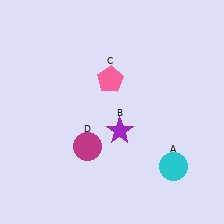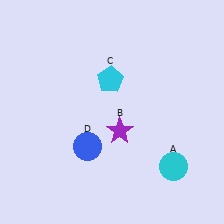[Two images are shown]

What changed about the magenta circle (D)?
In Image 1, D is magenta. In Image 2, it changed to blue.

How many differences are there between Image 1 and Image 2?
There are 2 differences between the two images.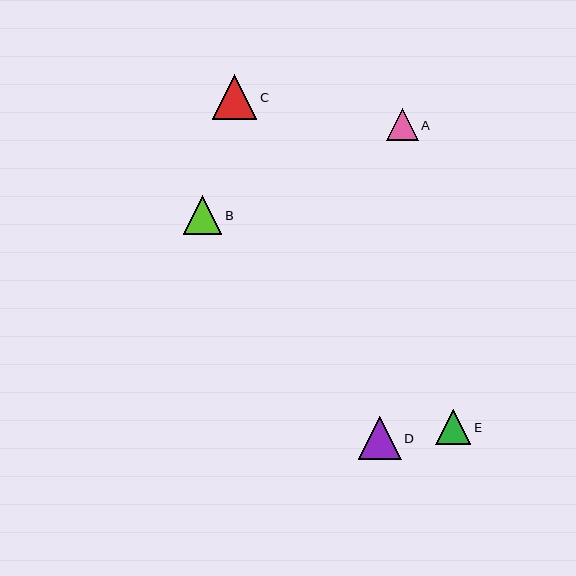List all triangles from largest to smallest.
From largest to smallest: C, D, B, E, A.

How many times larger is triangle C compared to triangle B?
Triangle C is approximately 1.2 times the size of triangle B.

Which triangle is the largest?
Triangle C is the largest with a size of approximately 45 pixels.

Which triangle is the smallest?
Triangle A is the smallest with a size of approximately 32 pixels.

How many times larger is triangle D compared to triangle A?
Triangle D is approximately 1.3 times the size of triangle A.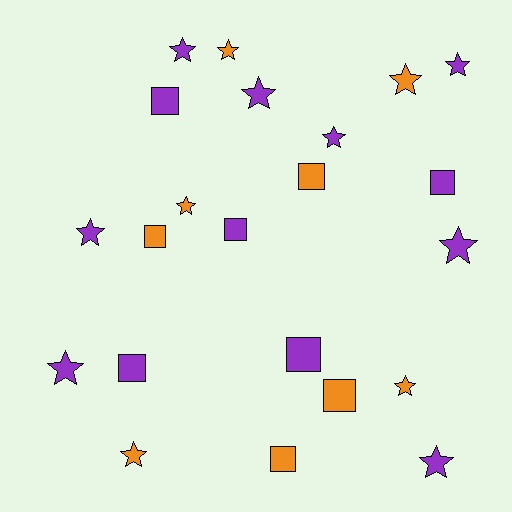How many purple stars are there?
There are 8 purple stars.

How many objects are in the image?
There are 22 objects.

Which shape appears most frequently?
Star, with 13 objects.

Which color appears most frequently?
Purple, with 13 objects.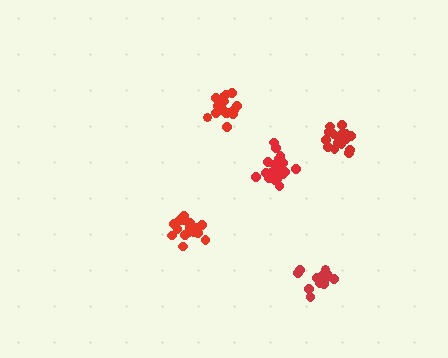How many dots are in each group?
Group 1: 18 dots, Group 2: 17 dots, Group 3: 16 dots, Group 4: 20 dots, Group 5: 16 dots (87 total).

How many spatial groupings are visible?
There are 5 spatial groupings.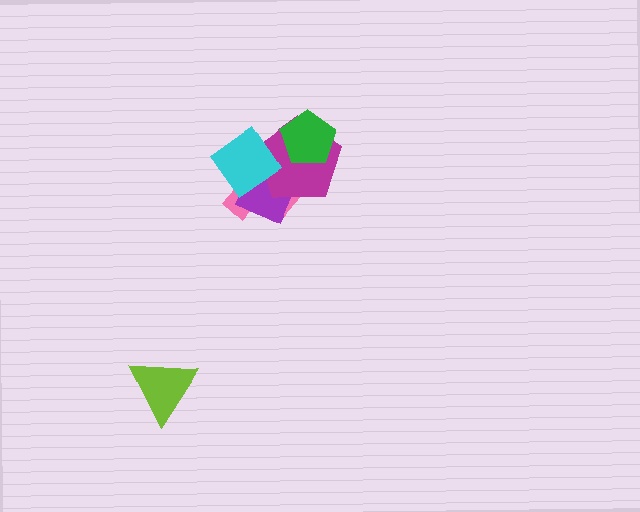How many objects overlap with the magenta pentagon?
4 objects overlap with the magenta pentagon.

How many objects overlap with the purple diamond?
3 objects overlap with the purple diamond.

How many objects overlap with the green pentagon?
2 objects overlap with the green pentagon.